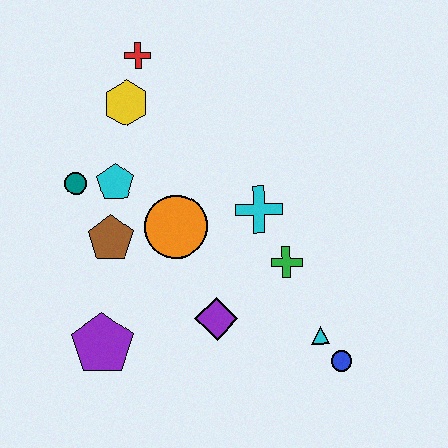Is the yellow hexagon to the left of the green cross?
Yes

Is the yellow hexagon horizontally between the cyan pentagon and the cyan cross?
Yes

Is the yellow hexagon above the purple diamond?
Yes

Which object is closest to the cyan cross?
The green cross is closest to the cyan cross.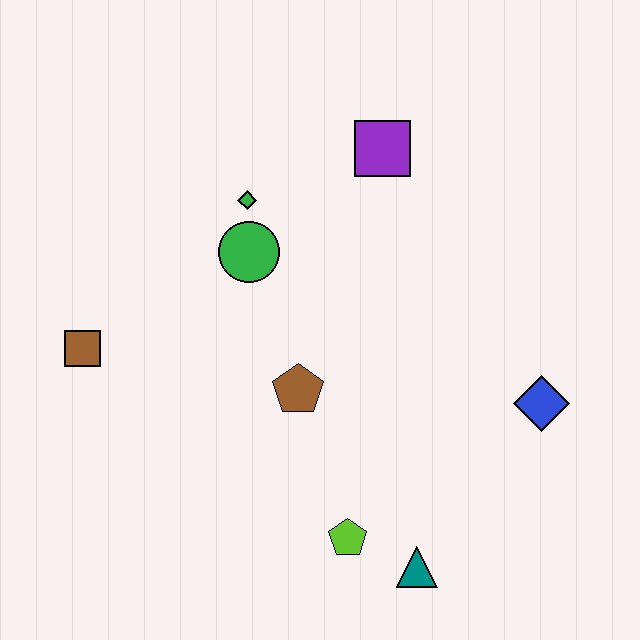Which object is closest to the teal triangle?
The lime pentagon is closest to the teal triangle.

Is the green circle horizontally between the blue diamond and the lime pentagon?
No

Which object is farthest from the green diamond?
The teal triangle is farthest from the green diamond.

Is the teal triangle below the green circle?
Yes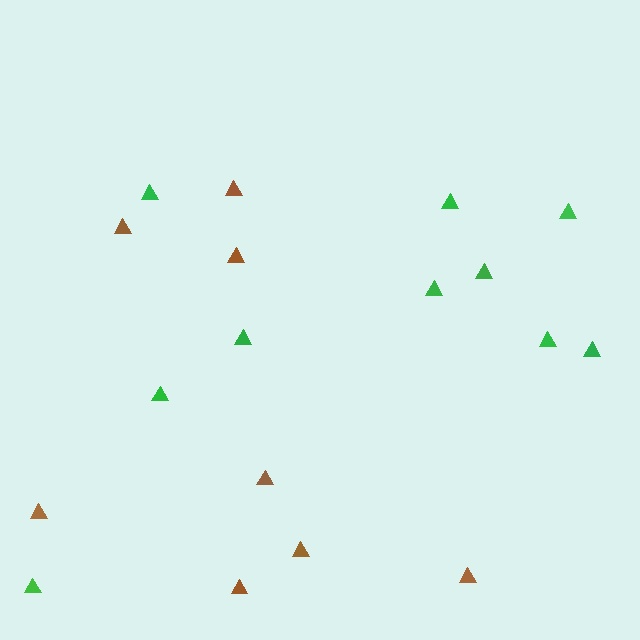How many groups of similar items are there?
There are 2 groups: one group of green triangles (10) and one group of brown triangles (8).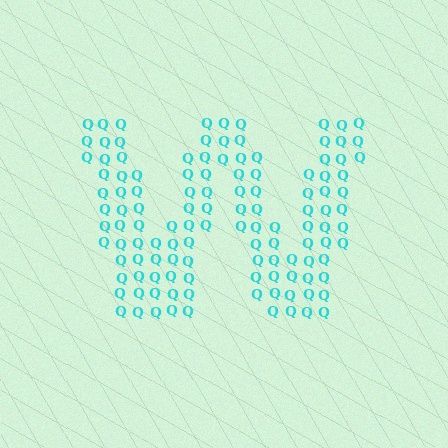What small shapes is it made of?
It is made of small letter Q's.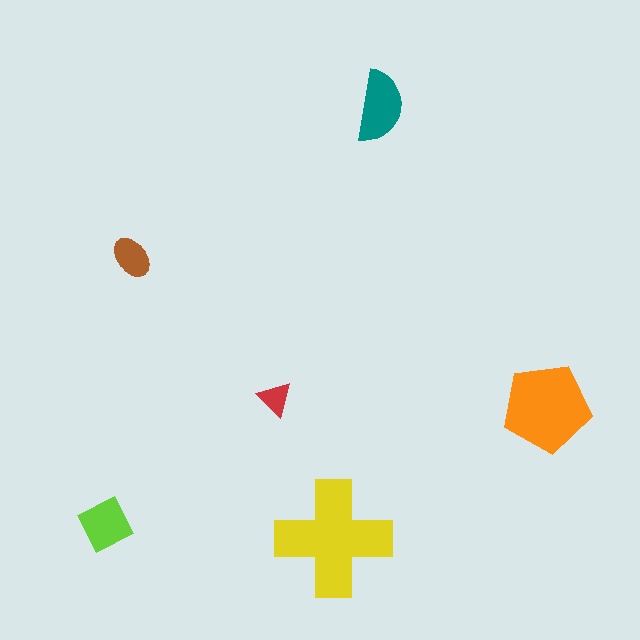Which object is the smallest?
The red triangle.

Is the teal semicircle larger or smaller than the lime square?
Larger.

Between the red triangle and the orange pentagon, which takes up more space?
The orange pentagon.